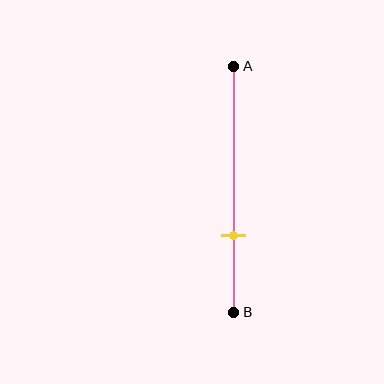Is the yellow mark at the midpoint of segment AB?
No, the mark is at about 70% from A, not at the 50% midpoint.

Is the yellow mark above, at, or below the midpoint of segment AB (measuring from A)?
The yellow mark is below the midpoint of segment AB.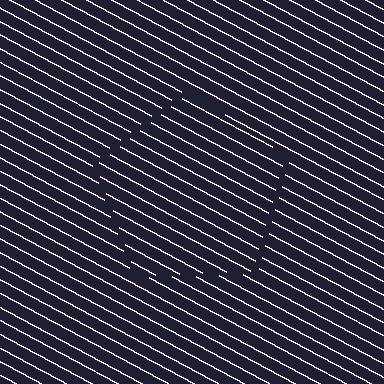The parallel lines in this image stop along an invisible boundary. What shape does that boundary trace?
An illusory pentagon. The interior of the shape contains the same grating, shifted by half a period — the contour is defined by the phase discontinuity where line-ends from the inner and outer gratings abut.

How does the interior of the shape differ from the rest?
The interior of the shape contains the same grating, shifted by half a period — the contour is defined by the phase discontinuity where line-ends from the inner and outer gratings abut.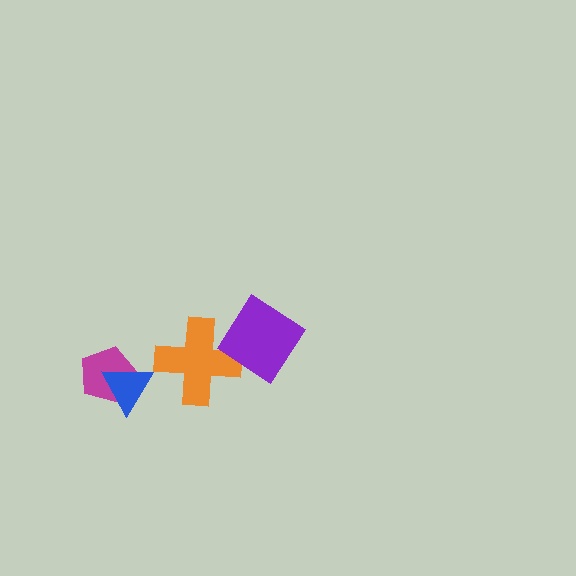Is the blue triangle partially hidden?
No, no other shape covers it.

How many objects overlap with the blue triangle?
1 object overlaps with the blue triangle.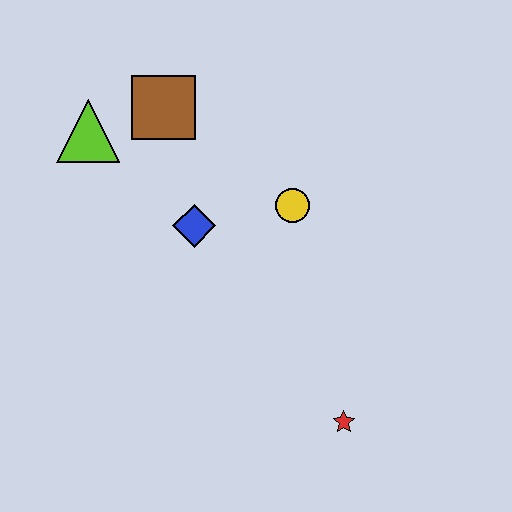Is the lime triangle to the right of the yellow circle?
No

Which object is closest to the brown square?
The lime triangle is closest to the brown square.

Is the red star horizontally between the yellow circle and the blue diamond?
No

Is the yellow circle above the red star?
Yes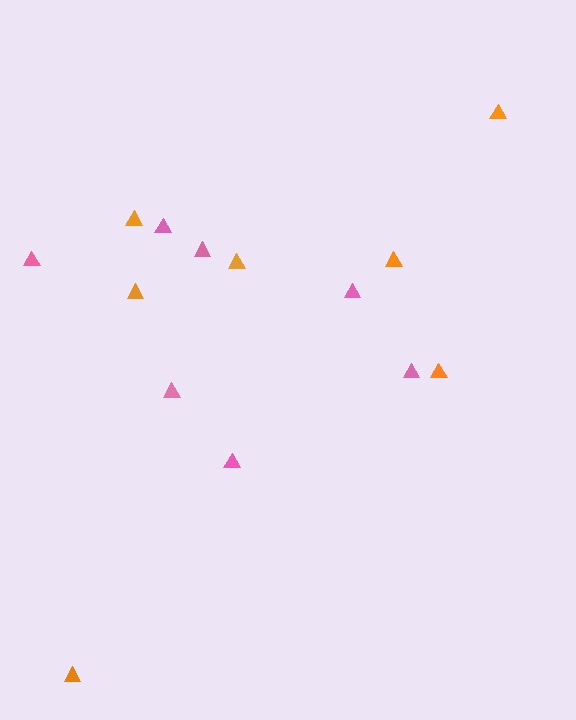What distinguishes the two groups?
There are 2 groups: one group of pink triangles (7) and one group of orange triangles (7).